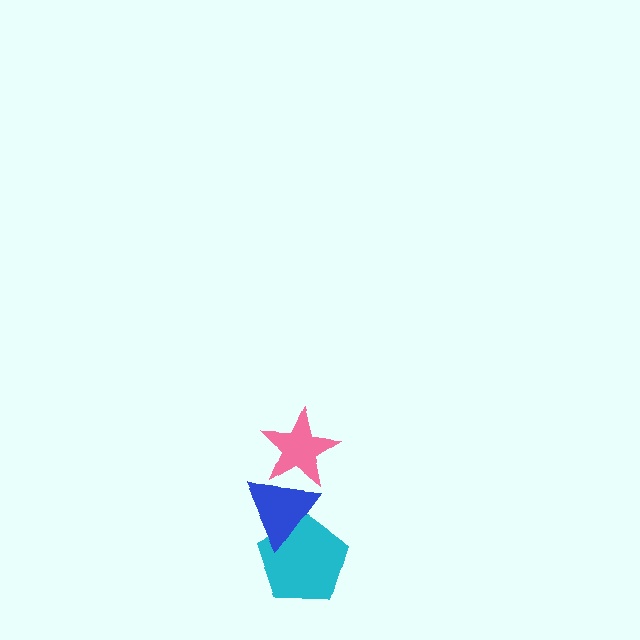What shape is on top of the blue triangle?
The pink star is on top of the blue triangle.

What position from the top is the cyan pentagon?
The cyan pentagon is 3rd from the top.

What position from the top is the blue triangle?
The blue triangle is 2nd from the top.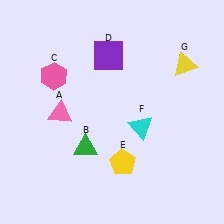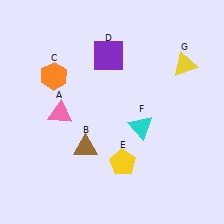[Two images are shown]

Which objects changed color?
B changed from green to brown. C changed from pink to orange.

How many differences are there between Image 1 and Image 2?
There are 2 differences between the two images.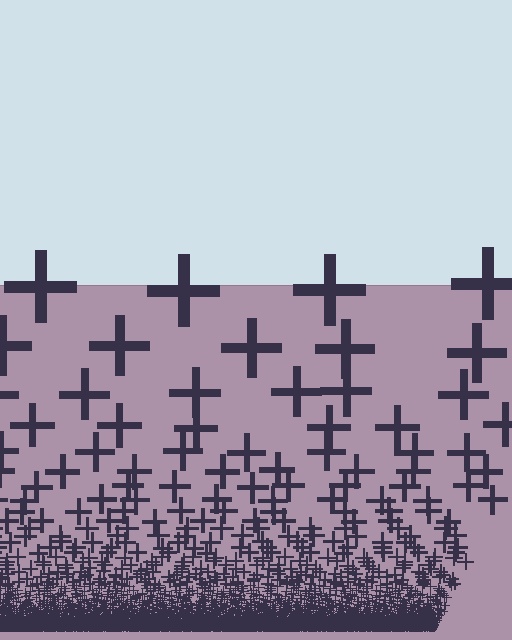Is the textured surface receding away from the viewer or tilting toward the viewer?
The surface appears to tilt toward the viewer. Texture elements get larger and sparser toward the top.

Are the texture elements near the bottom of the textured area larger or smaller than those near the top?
Smaller. The gradient is inverted — elements near the bottom are smaller and denser.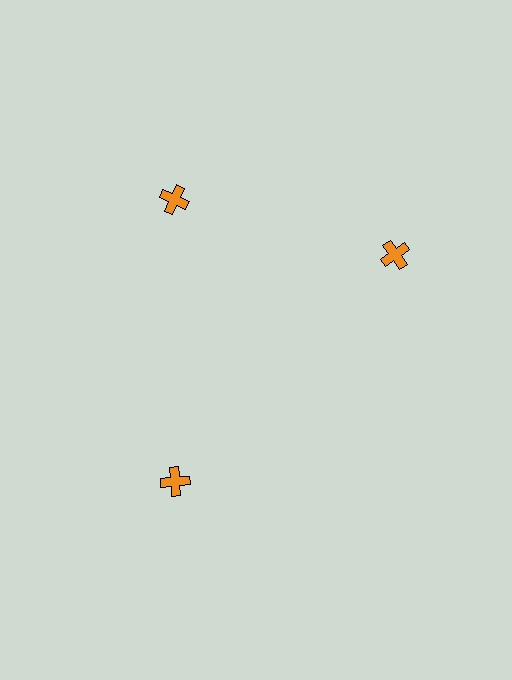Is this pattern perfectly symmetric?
No. The 3 orange crosses are arranged in a ring, but one element near the 3 o'clock position is rotated out of alignment along the ring, breaking the 3-fold rotational symmetry.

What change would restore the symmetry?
The symmetry would be restored by rotating it back into even spacing with its neighbors so that all 3 crosses sit at equal angles and equal distance from the center.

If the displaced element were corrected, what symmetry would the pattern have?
It would have 3-fold rotational symmetry — the pattern would map onto itself every 120 degrees.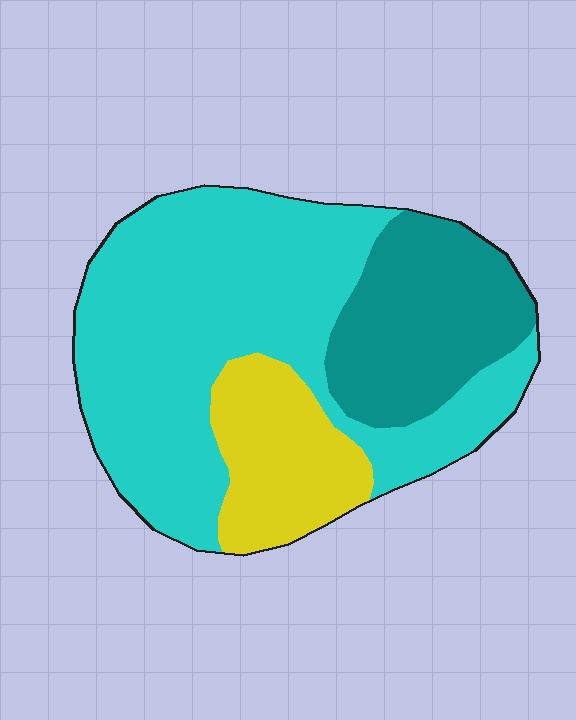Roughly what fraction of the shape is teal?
Teal covers around 25% of the shape.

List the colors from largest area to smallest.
From largest to smallest: cyan, teal, yellow.